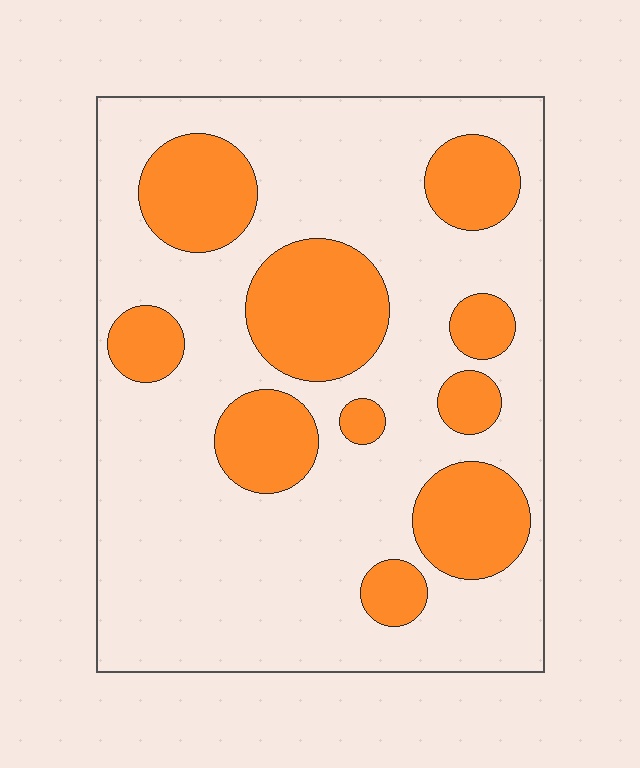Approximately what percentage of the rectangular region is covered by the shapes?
Approximately 30%.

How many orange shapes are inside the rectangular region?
10.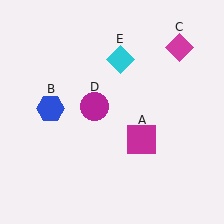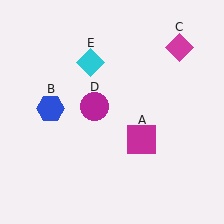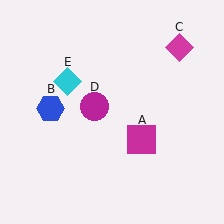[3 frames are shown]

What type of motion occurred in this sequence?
The cyan diamond (object E) rotated counterclockwise around the center of the scene.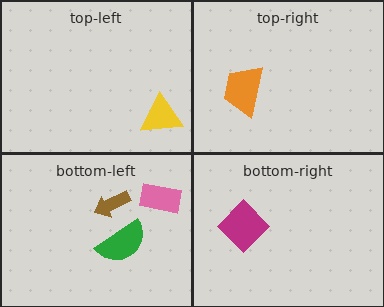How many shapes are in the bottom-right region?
1.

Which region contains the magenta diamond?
The bottom-right region.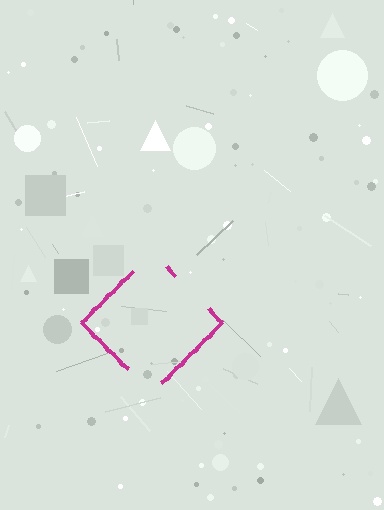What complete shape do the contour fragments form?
The contour fragments form a diamond.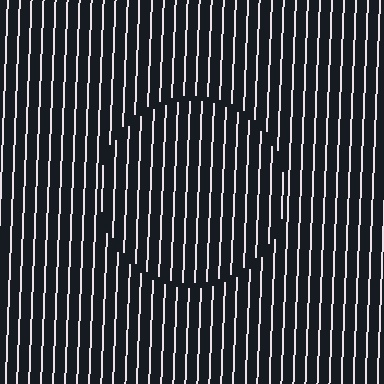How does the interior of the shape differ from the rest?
The interior of the shape contains the same grating, shifted by half a period — the contour is defined by the phase discontinuity where line-ends from the inner and outer gratings abut.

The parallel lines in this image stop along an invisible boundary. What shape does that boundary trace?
An illusory circle. The interior of the shape contains the same grating, shifted by half a period — the contour is defined by the phase discontinuity where line-ends from the inner and outer gratings abut.